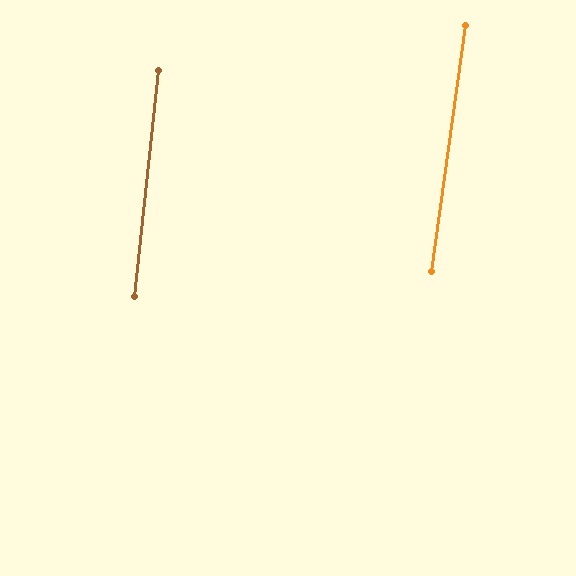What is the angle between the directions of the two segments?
Approximately 2 degrees.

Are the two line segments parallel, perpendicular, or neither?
Parallel — their directions differ by only 1.8°.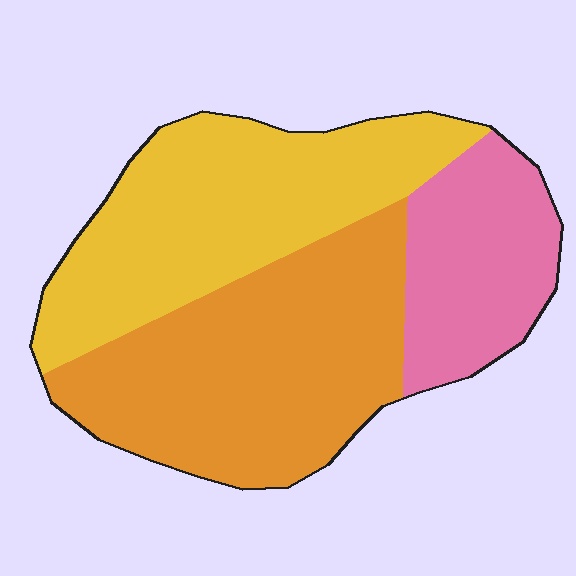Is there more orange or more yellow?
Orange.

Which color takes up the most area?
Orange, at roughly 40%.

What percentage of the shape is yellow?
Yellow covers around 35% of the shape.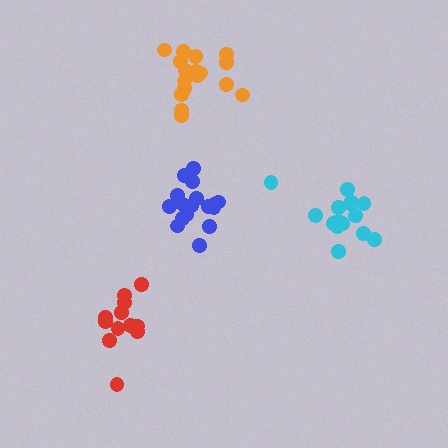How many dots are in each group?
Group 1: 17 dots, Group 2: 12 dots, Group 3: 15 dots, Group 4: 17 dots (61 total).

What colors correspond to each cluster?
The clusters are colored: blue, red, cyan, orange.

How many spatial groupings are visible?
There are 4 spatial groupings.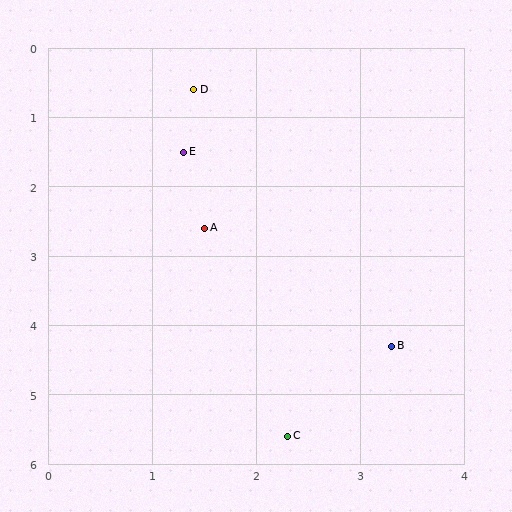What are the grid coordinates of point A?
Point A is at approximately (1.5, 2.6).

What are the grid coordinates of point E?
Point E is at approximately (1.3, 1.5).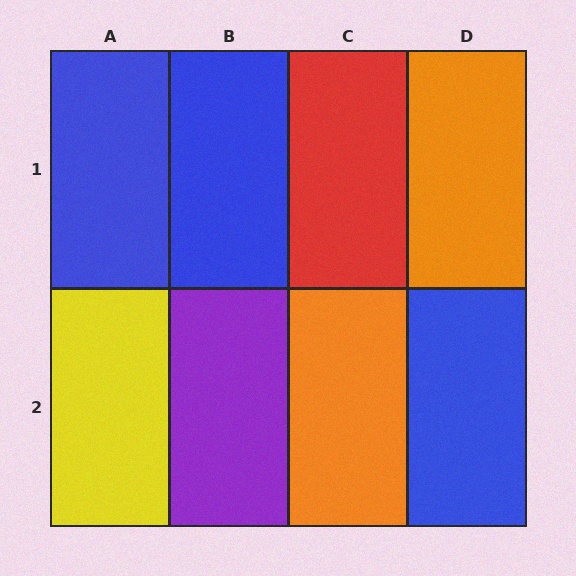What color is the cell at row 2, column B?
Purple.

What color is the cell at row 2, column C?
Orange.